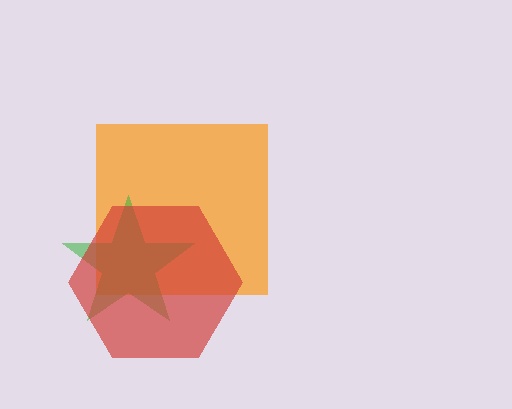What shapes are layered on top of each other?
The layered shapes are: an orange square, a green star, a red hexagon.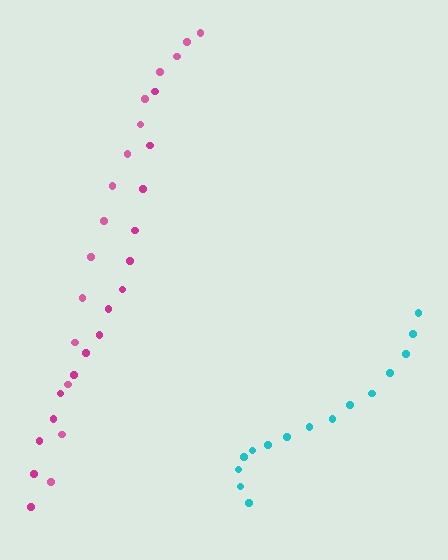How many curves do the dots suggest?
There are 3 distinct paths.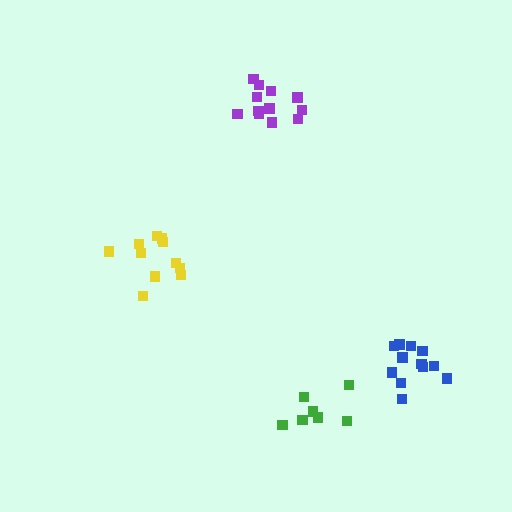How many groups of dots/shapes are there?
There are 4 groups.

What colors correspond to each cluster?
The clusters are colored: purple, yellow, blue, green.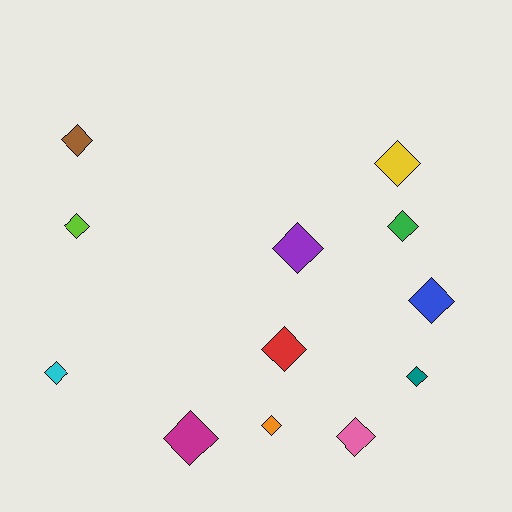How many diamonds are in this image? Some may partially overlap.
There are 12 diamonds.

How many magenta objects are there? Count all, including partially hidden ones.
There is 1 magenta object.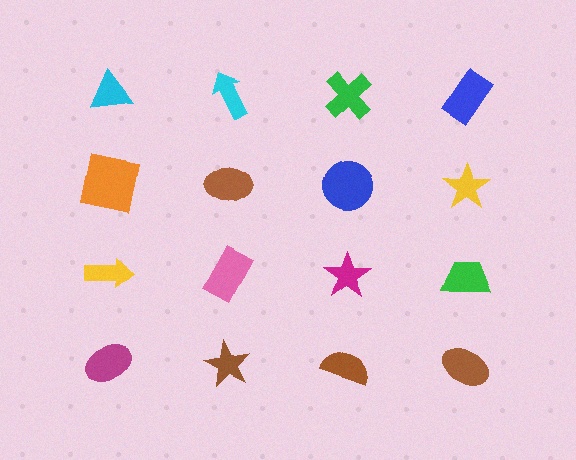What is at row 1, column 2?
A cyan arrow.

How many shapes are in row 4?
4 shapes.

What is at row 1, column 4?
A blue rectangle.